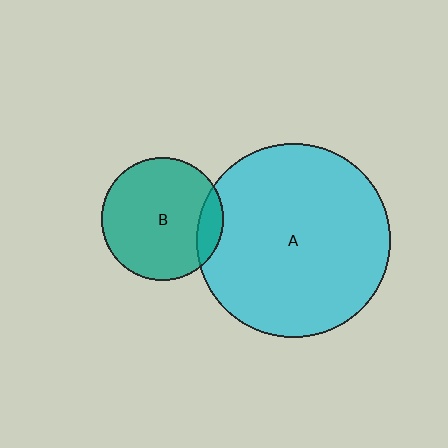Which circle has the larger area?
Circle A (cyan).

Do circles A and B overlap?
Yes.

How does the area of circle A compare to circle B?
Approximately 2.5 times.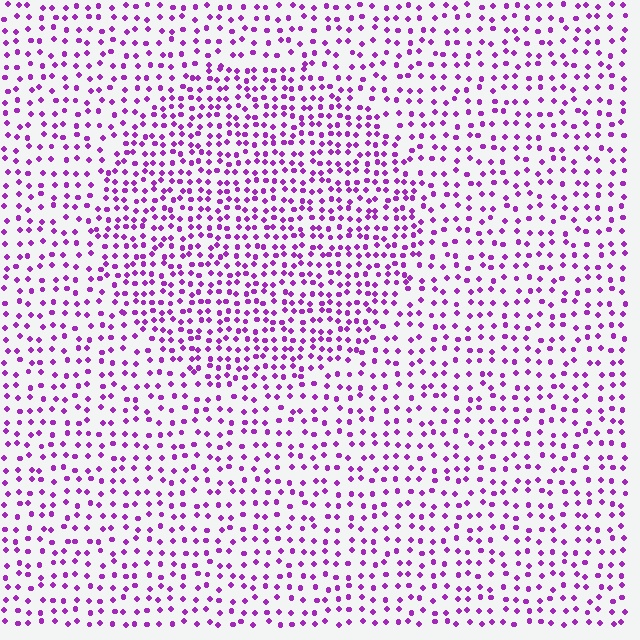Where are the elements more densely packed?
The elements are more densely packed inside the circle boundary.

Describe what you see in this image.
The image contains small purple elements arranged at two different densities. A circle-shaped region is visible where the elements are more densely packed than the surrounding area.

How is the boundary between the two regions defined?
The boundary is defined by a change in element density (approximately 1.6x ratio). All elements are the same color, size, and shape.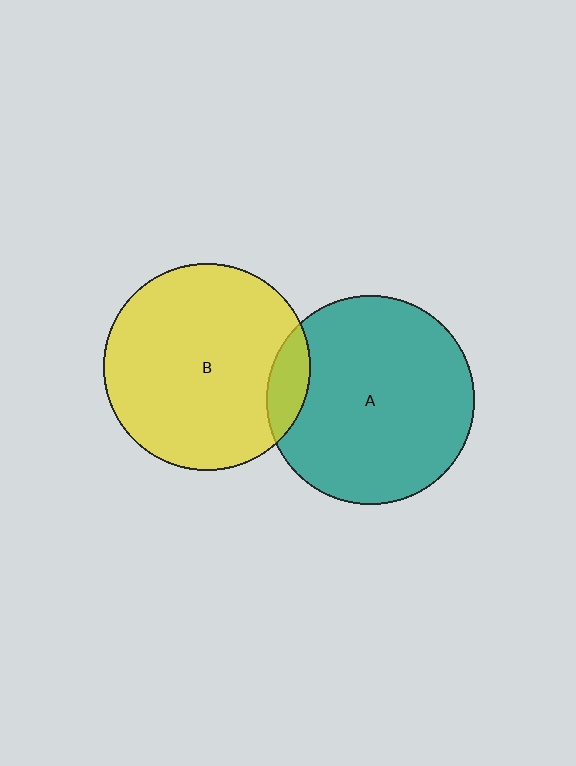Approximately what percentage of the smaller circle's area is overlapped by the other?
Approximately 10%.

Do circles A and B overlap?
Yes.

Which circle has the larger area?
Circle A (teal).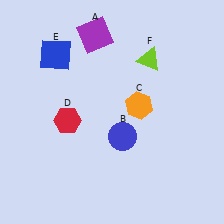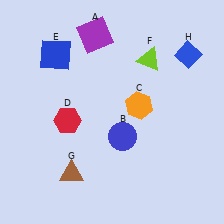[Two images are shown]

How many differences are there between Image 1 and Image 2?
There are 2 differences between the two images.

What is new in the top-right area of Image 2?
A blue diamond (H) was added in the top-right area of Image 2.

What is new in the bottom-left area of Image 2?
A brown triangle (G) was added in the bottom-left area of Image 2.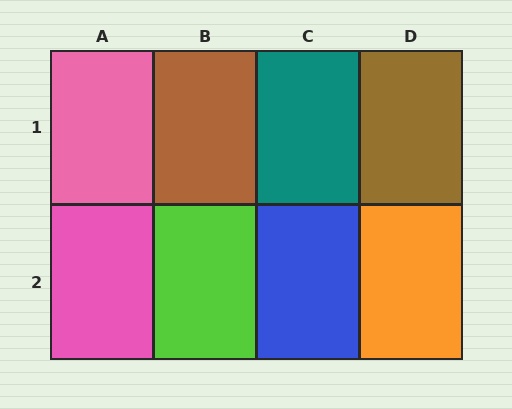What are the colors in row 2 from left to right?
Pink, lime, blue, orange.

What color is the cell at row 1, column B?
Brown.